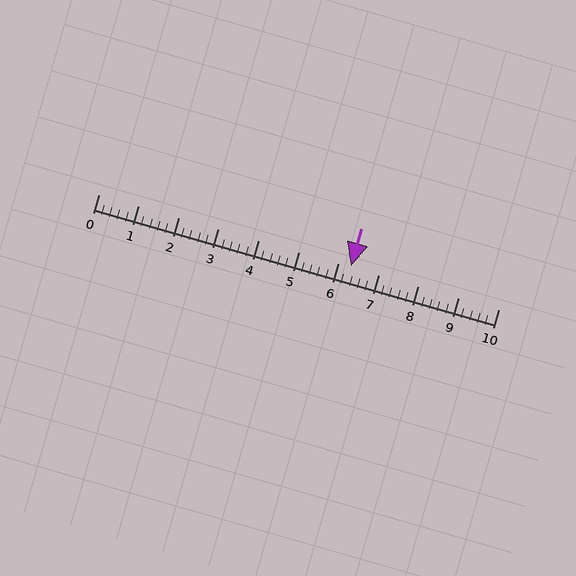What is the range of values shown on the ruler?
The ruler shows values from 0 to 10.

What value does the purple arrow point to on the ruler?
The purple arrow points to approximately 6.3.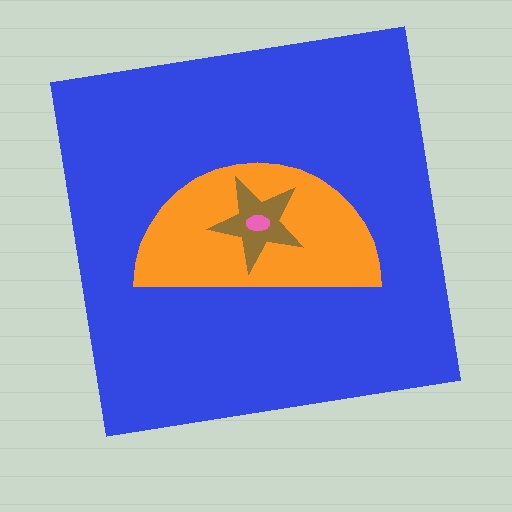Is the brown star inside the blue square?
Yes.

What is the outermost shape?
The blue square.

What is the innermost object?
The pink ellipse.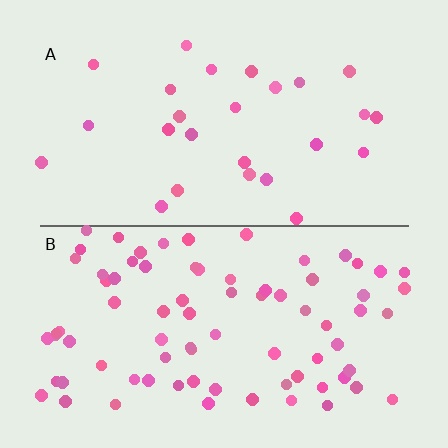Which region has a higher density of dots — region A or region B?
B (the bottom).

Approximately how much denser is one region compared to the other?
Approximately 3.0× — region B over region A.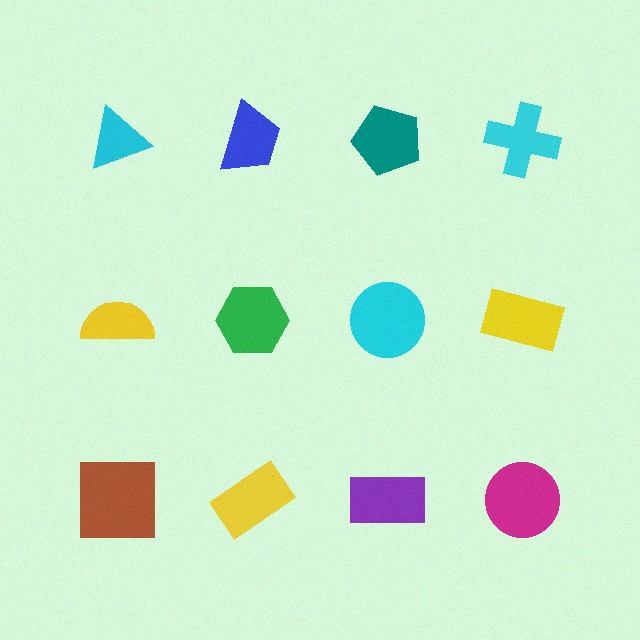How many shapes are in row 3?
4 shapes.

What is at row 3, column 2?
A yellow rectangle.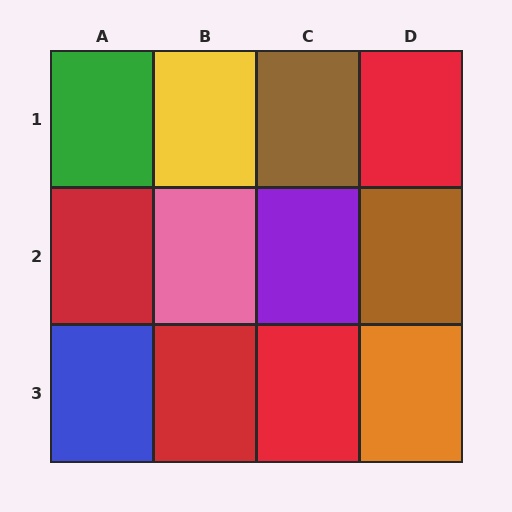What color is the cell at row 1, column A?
Green.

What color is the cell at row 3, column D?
Orange.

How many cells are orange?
1 cell is orange.